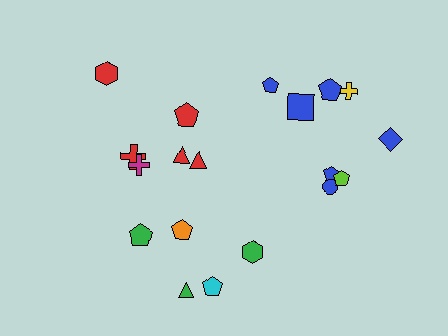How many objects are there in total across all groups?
There are 19 objects.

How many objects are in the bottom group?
There are 5 objects.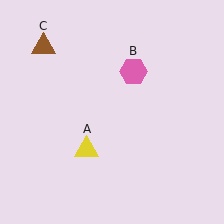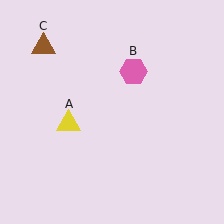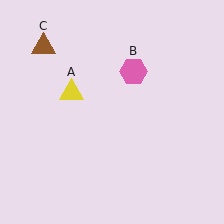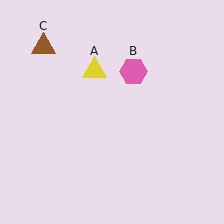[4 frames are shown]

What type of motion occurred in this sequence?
The yellow triangle (object A) rotated clockwise around the center of the scene.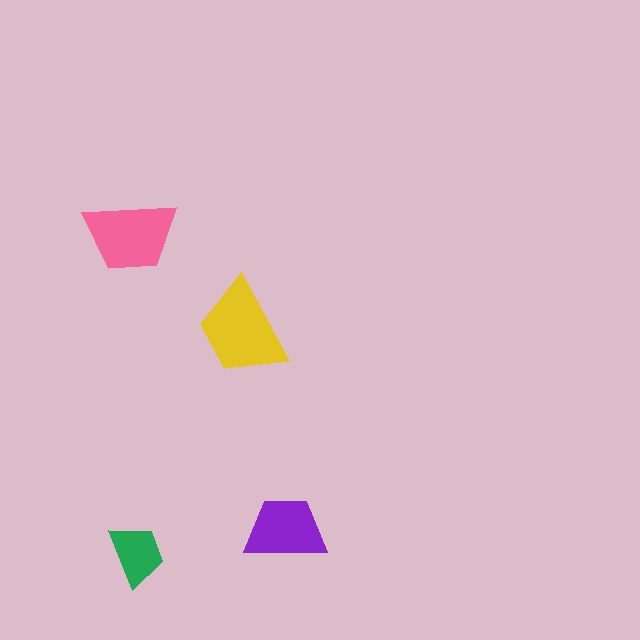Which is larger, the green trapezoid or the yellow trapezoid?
The yellow one.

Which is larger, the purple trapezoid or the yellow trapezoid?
The yellow one.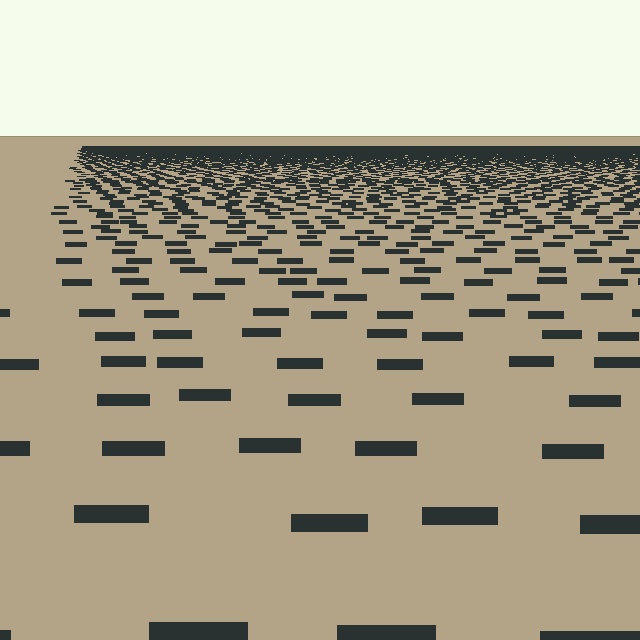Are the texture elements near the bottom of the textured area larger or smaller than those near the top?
Larger. Near the bottom, elements are closer to the viewer and appear at a bigger on-screen size.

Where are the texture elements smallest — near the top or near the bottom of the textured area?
Near the top.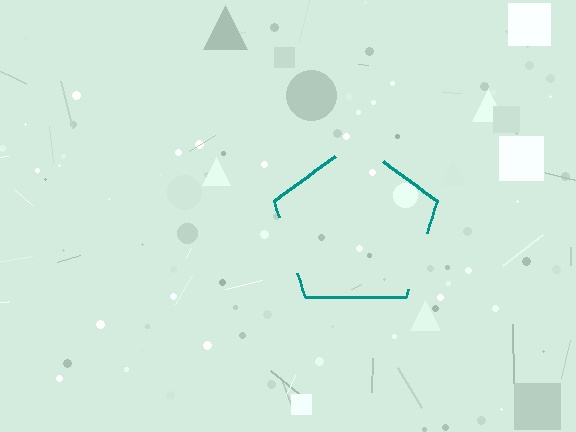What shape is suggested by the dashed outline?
The dashed outline suggests a pentagon.